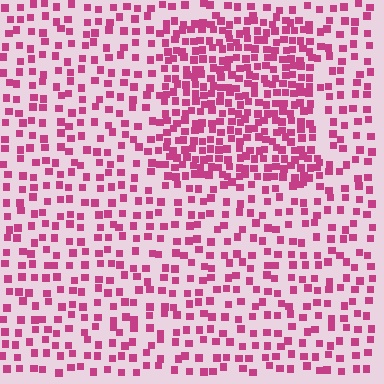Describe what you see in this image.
The image contains small magenta elements arranged at two different densities. A rectangle-shaped region is visible where the elements are more densely packed than the surrounding area.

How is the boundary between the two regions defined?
The boundary is defined by a change in element density (approximately 2.1x ratio). All elements are the same color, size, and shape.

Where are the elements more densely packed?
The elements are more densely packed inside the rectangle boundary.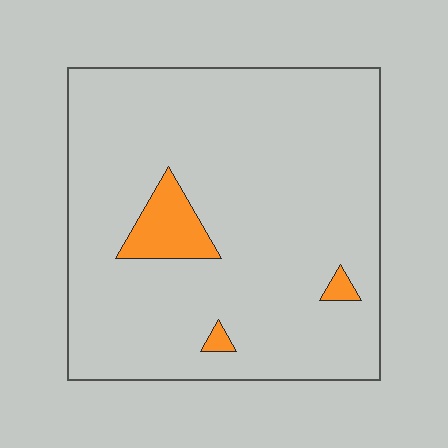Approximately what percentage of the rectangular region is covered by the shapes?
Approximately 5%.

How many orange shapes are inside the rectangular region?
3.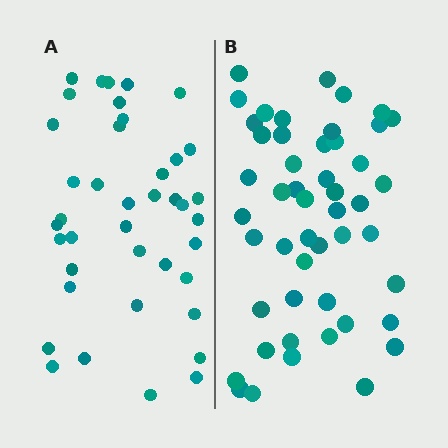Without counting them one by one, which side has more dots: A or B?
Region B (the right region) has more dots.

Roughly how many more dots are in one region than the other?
Region B has roughly 8 or so more dots than region A.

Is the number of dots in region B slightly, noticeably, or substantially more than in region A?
Region B has only slightly more — the two regions are fairly close. The ratio is roughly 1.2 to 1.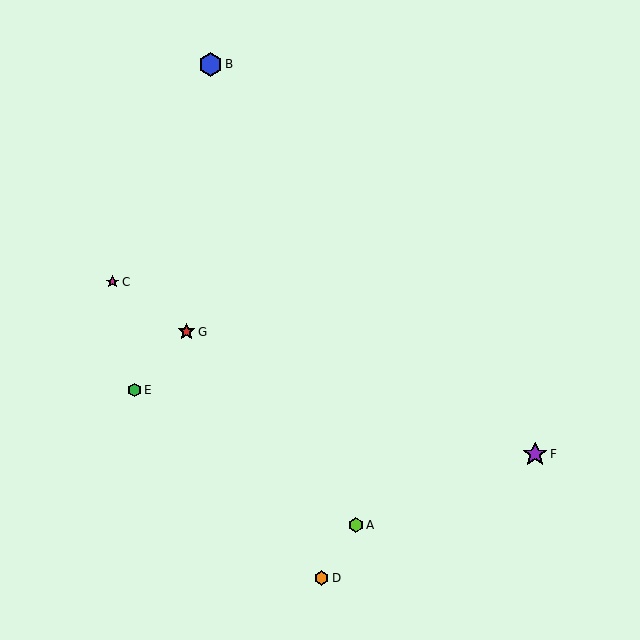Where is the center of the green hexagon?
The center of the green hexagon is at (134, 390).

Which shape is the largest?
The purple star (labeled F) is the largest.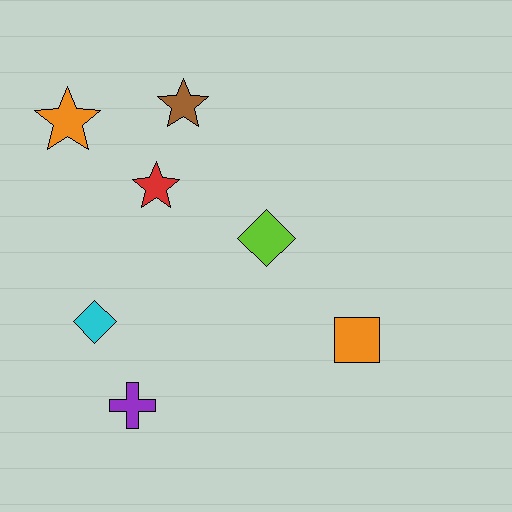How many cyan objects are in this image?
There is 1 cyan object.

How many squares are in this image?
There is 1 square.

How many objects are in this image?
There are 7 objects.